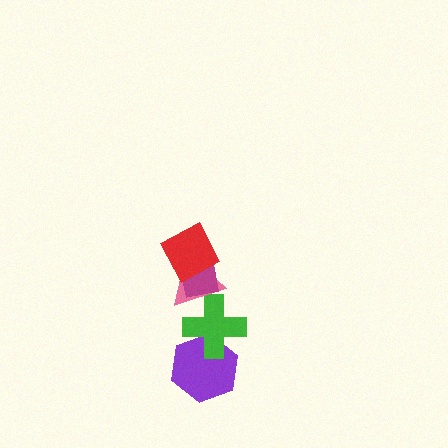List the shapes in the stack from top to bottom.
From top to bottom: the red square, the magenta square, the pink triangle, the green cross, the purple hexagon.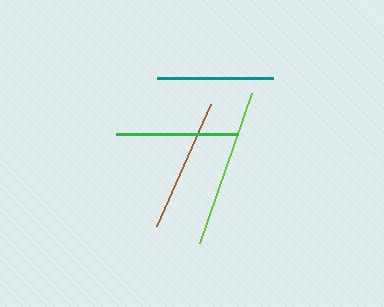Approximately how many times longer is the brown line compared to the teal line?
The brown line is approximately 1.1 times the length of the teal line.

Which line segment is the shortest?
The teal line is the shortest at approximately 116 pixels.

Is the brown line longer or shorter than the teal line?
The brown line is longer than the teal line.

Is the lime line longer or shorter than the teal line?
The lime line is longer than the teal line.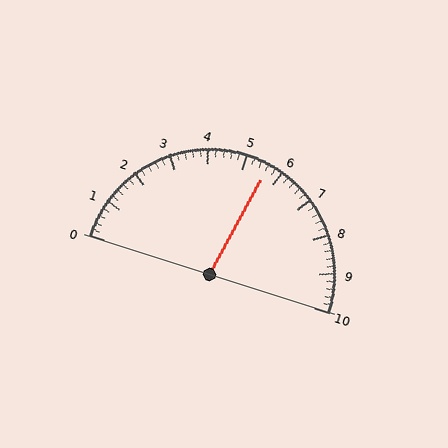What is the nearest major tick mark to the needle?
The nearest major tick mark is 6.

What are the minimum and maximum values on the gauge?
The gauge ranges from 0 to 10.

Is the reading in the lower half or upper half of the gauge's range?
The reading is in the upper half of the range (0 to 10).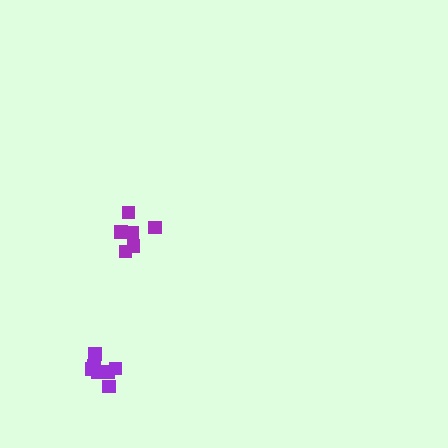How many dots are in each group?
Group 1: 7 dots, Group 2: 6 dots (13 total).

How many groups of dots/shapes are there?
There are 2 groups.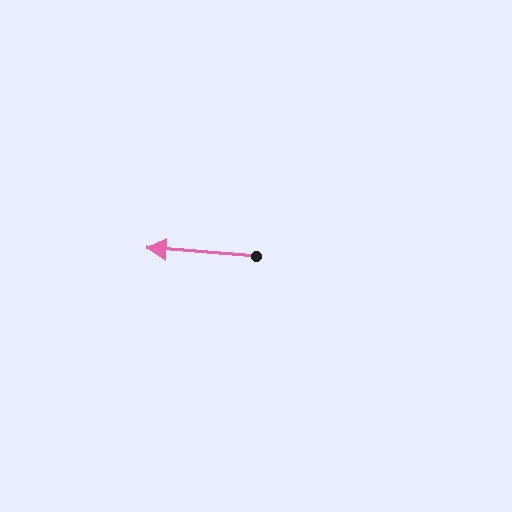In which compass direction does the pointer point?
West.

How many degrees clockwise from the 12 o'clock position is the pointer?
Approximately 274 degrees.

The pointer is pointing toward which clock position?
Roughly 9 o'clock.